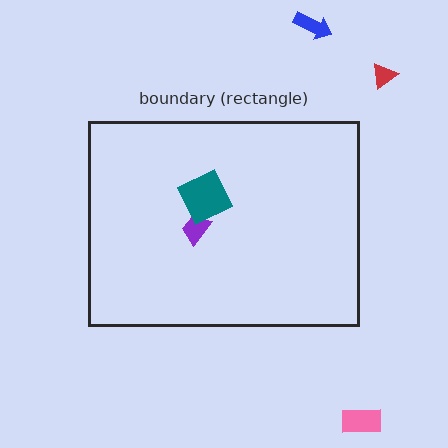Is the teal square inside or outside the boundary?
Inside.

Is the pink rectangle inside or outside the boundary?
Outside.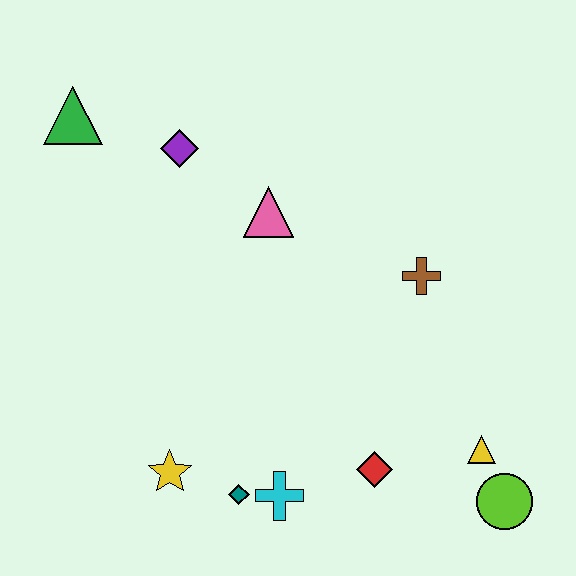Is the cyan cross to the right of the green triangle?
Yes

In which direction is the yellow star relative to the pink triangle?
The yellow star is below the pink triangle.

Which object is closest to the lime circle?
The yellow triangle is closest to the lime circle.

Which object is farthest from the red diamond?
The green triangle is farthest from the red diamond.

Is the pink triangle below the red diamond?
No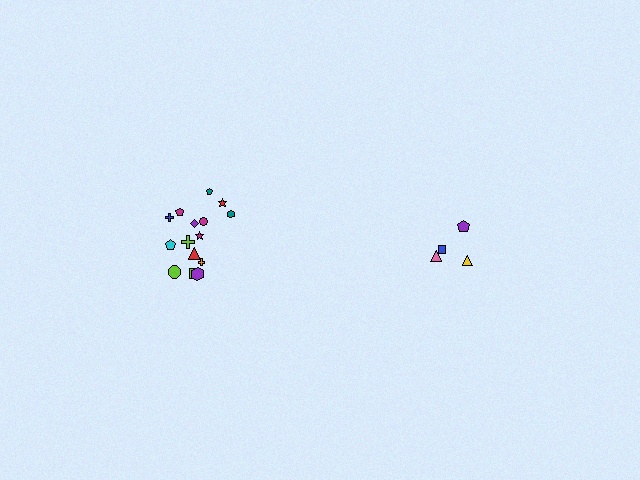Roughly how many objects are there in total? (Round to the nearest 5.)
Roughly 20 objects in total.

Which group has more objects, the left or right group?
The left group.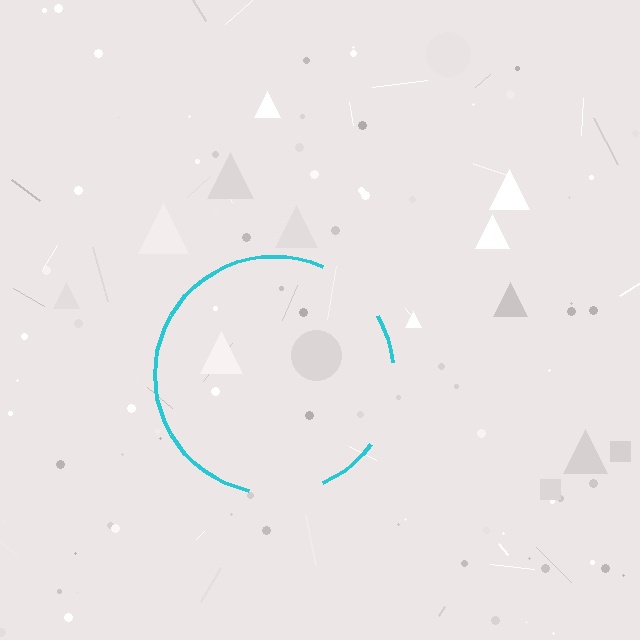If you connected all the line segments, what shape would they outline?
They would outline a circle.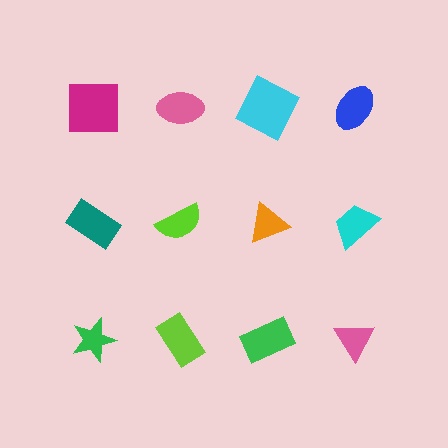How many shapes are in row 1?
4 shapes.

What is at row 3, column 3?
A green rectangle.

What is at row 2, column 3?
An orange triangle.